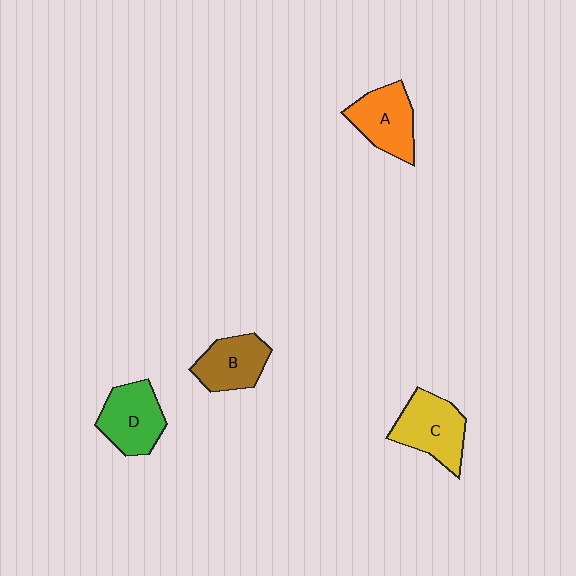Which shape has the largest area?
Shape C (yellow).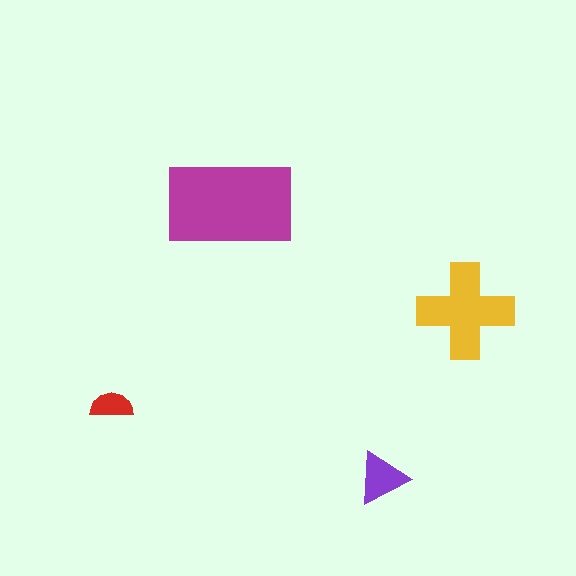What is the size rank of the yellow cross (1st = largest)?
2nd.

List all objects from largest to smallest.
The magenta rectangle, the yellow cross, the purple triangle, the red semicircle.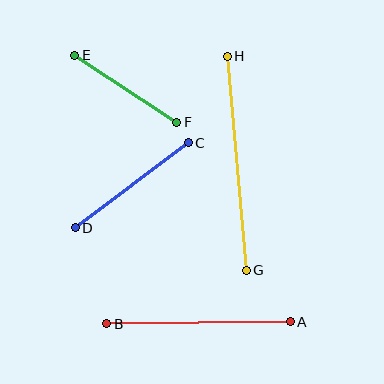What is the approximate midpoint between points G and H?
The midpoint is at approximately (237, 163) pixels.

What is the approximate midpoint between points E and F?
The midpoint is at approximately (126, 89) pixels.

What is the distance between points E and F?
The distance is approximately 122 pixels.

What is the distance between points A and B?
The distance is approximately 184 pixels.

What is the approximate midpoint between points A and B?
The midpoint is at approximately (199, 323) pixels.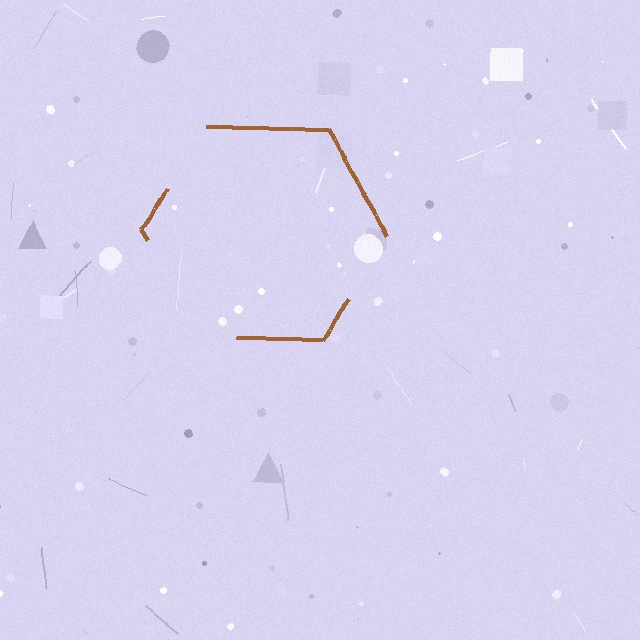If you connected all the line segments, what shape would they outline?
They would outline a hexagon.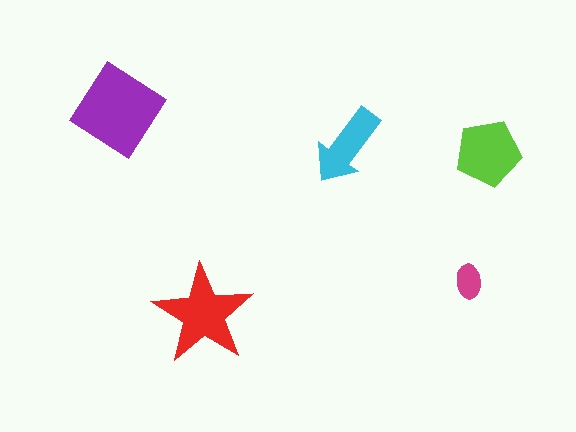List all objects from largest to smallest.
The purple diamond, the red star, the lime pentagon, the cyan arrow, the magenta ellipse.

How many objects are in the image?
There are 5 objects in the image.